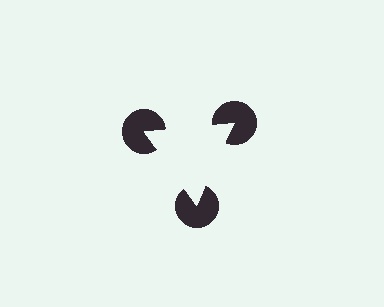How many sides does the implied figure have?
3 sides.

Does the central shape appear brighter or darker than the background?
It typically appears slightly brighter than the background, even though no actual brightness change is drawn.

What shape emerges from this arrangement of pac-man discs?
An illusory triangle — its edges are inferred from the aligned wedge cuts in the pac-man discs, not physically drawn.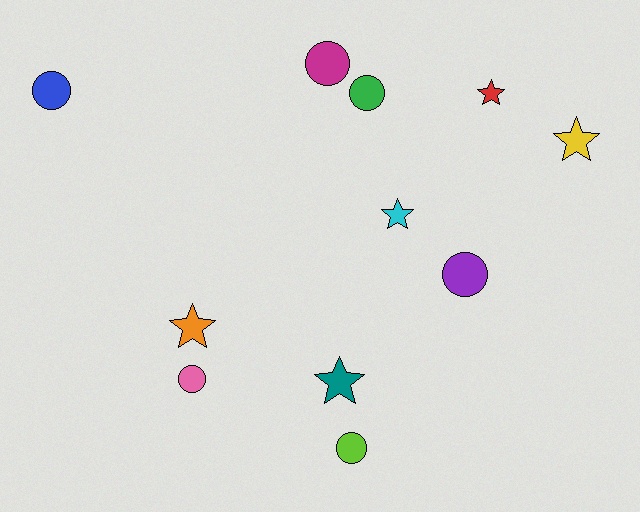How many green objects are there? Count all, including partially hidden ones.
There is 1 green object.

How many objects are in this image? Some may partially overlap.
There are 11 objects.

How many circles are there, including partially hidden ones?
There are 6 circles.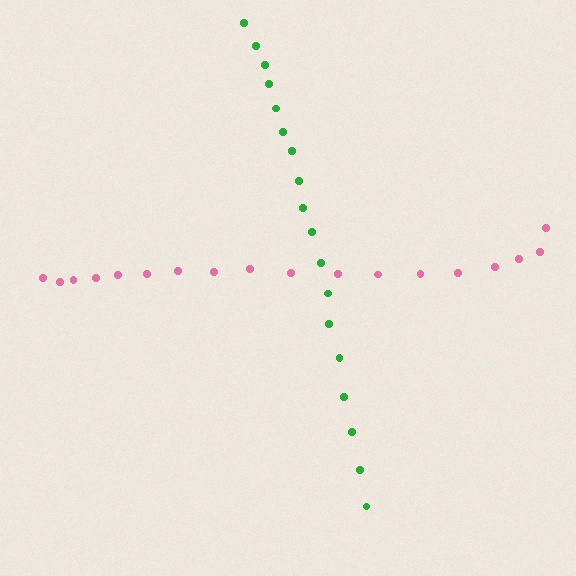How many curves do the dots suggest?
There are 2 distinct paths.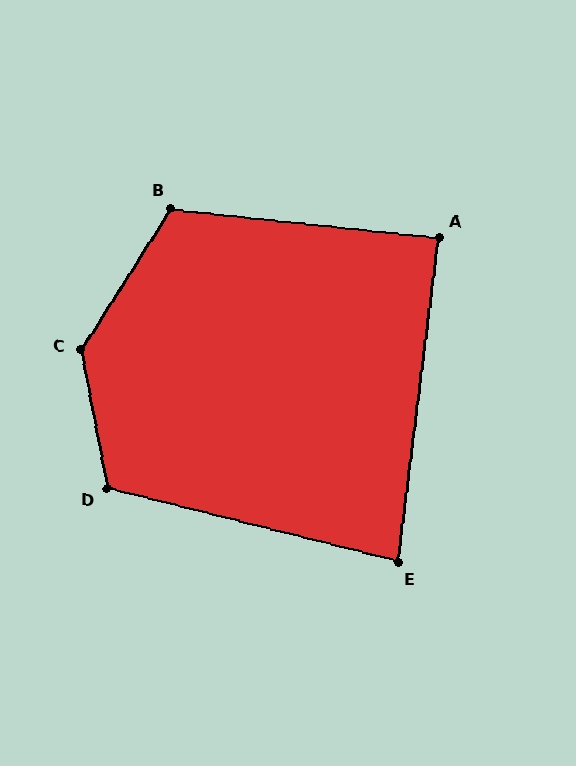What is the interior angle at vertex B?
Approximately 116 degrees (obtuse).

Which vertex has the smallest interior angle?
E, at approximately 83 degrees.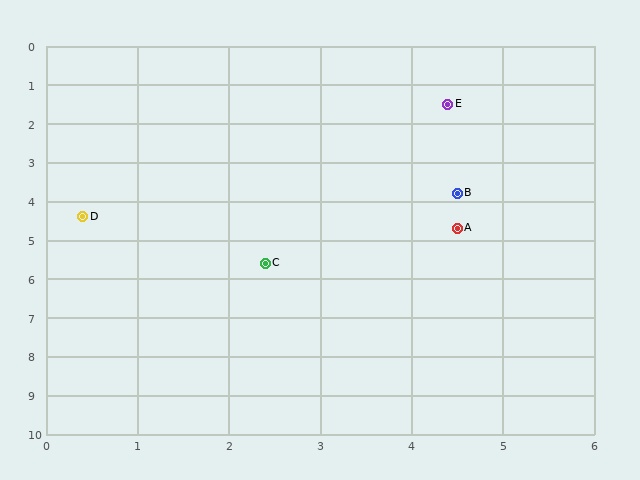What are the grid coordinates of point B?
Point B is at approximately (4.5, 3.8).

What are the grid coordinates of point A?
Point A is at approximately (4.5, 4.7).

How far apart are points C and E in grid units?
Points C and E are about 4.6 grid units apart.